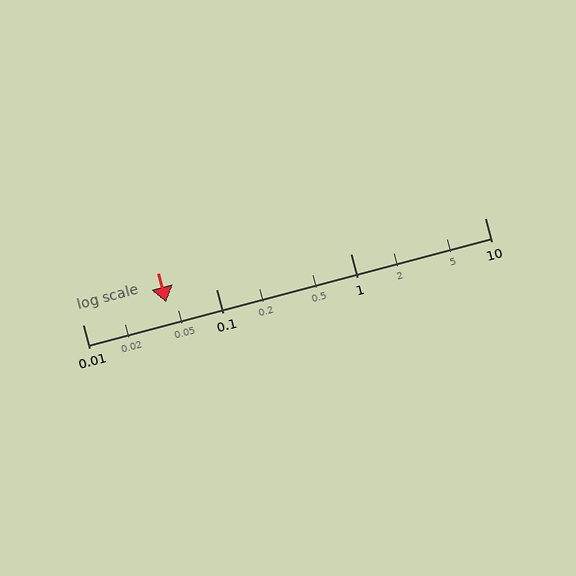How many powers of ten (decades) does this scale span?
The scale spans 3 decades, from 0.01 to 10.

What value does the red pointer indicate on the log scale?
The pointer indicates approximately 0.042.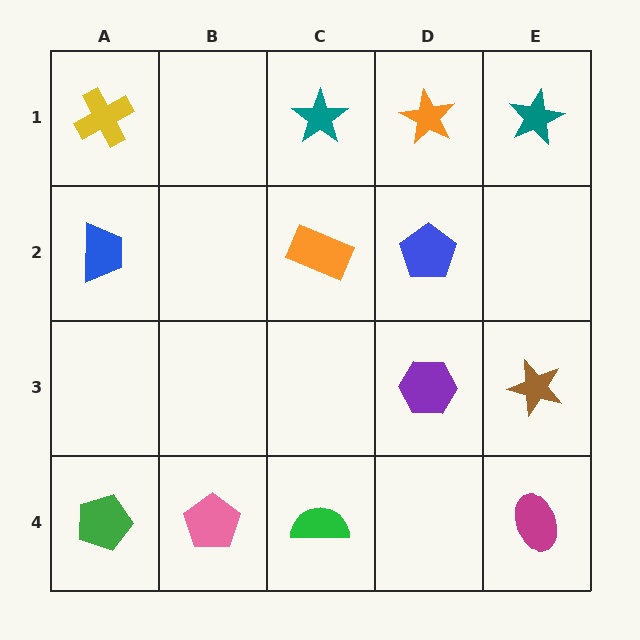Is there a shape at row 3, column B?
No, that cell is empty.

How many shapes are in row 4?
4 shapes.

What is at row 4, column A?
A green pentagon.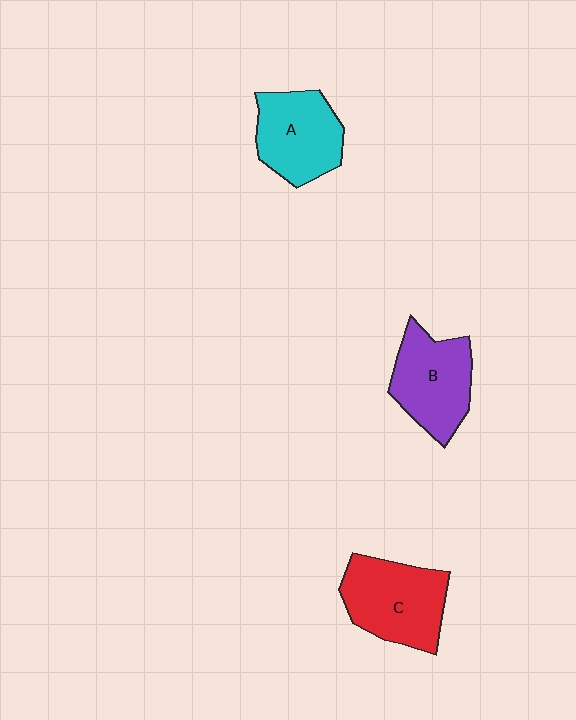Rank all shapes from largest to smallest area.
From largest to smallest: C (red), B (purple), A (cyan).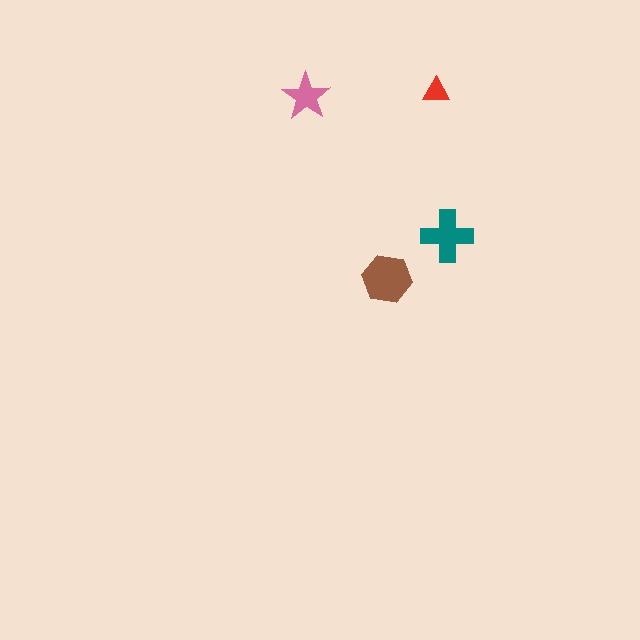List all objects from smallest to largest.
The red triangle, the pink star, the teal cross, the brown hexagon.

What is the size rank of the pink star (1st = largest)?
3rd.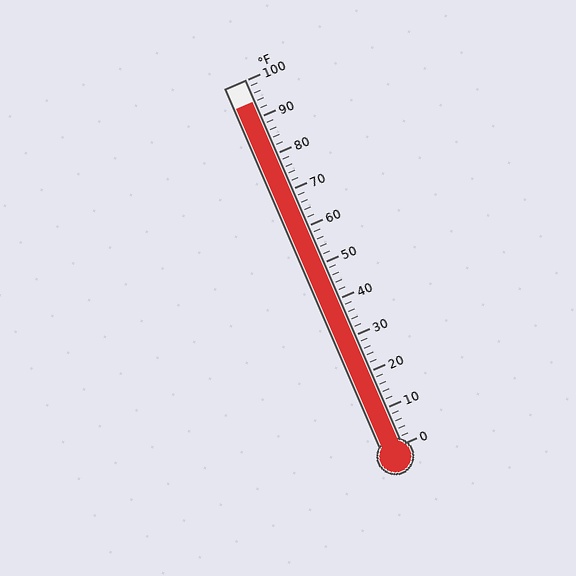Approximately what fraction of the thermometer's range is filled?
The thermometer is filled to approximately 95% of its range.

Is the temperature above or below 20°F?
The temperature is above 20°F.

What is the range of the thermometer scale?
The thermometer scale ranges from 0°F to 100°F.